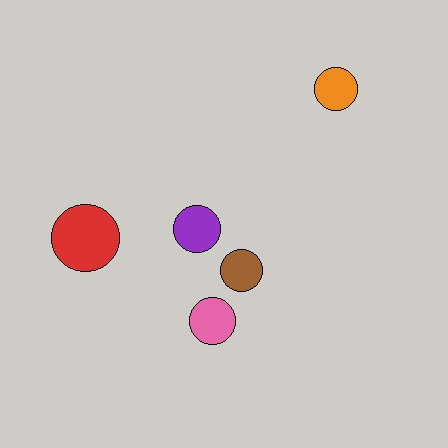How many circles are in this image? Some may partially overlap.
There are 5 circles.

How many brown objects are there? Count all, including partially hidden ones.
There is 1 brown object.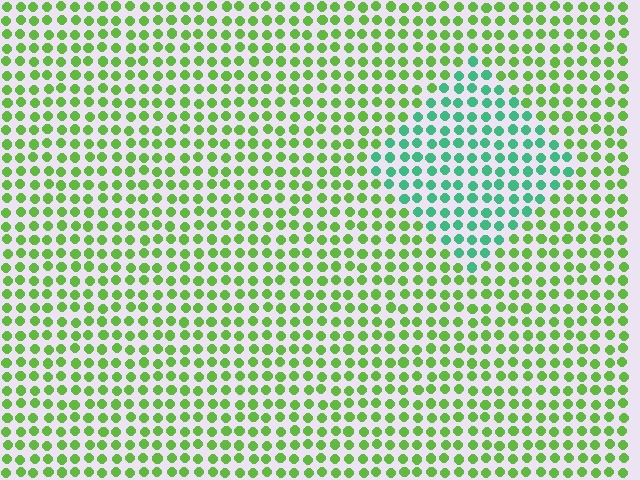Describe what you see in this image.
The image is filled with small lime elements in a uniform arrangement. A diamond-shaped region is visible where the elements are tinted to a slightly different hue, forming a subtle color boundary.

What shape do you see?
I see a diamond.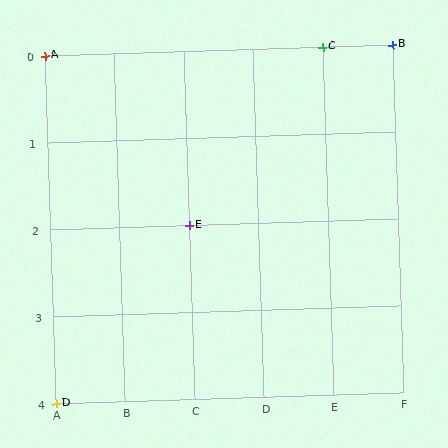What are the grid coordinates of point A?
Point A is at grid coordinates (A, 0).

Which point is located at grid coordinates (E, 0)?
Point C is at (E, 0).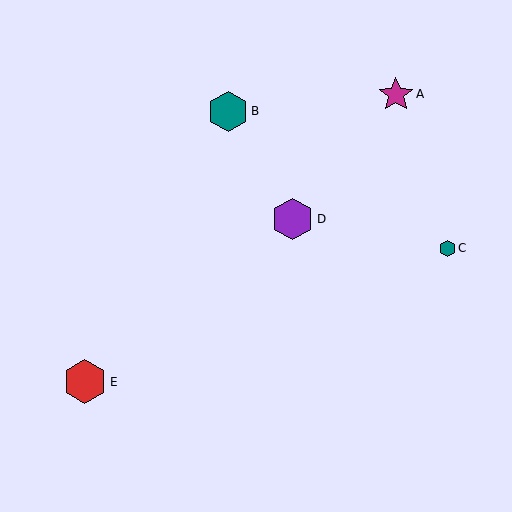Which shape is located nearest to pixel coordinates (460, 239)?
The teal hexagon (labeled C) at (447, 248) is nearest to that location.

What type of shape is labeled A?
Shape A is a magenta star.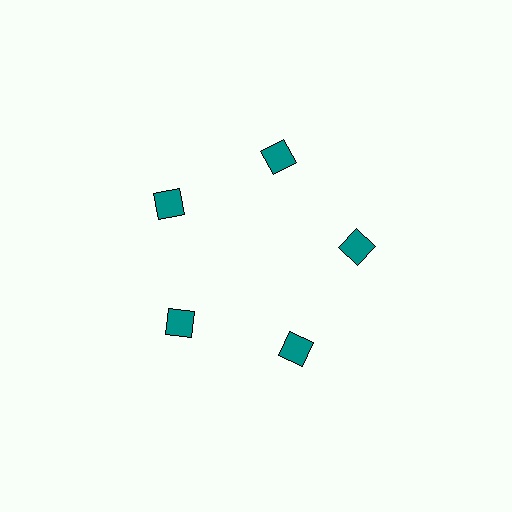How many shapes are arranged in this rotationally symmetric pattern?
There are 5 shapes, arranged in 5 groups of 1.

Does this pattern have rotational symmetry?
Yes, this pattern has 5-fold rotational symmetry. It looks the same after rotating 72 degrees around the center.